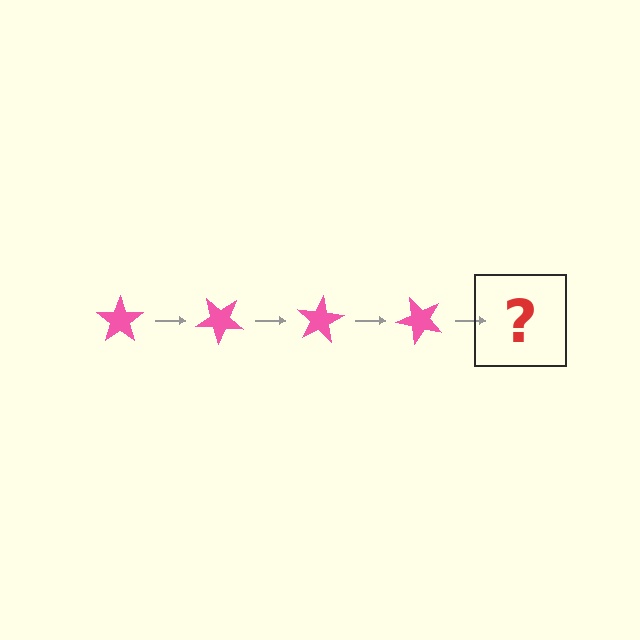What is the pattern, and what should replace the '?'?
The pattern is that the star rotates 40 degrees each step. The '?' should be a pink star rotated 160 degrees.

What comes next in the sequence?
The next element should be a pink star rotated 160 degrees.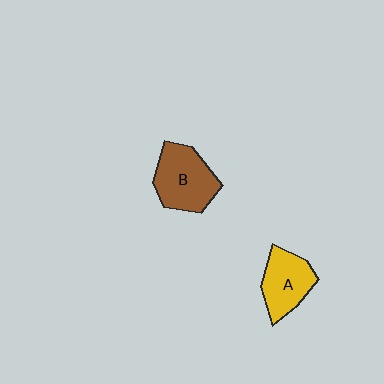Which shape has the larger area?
Shape B (brown).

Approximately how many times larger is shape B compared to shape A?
Approximately 1.2 times.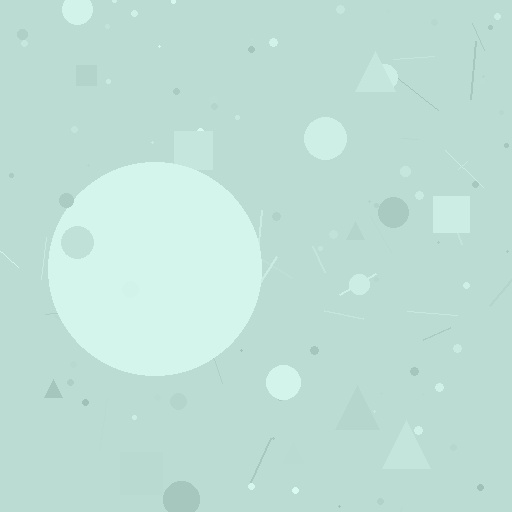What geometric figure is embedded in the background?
A circle is embedded in the background.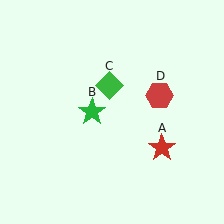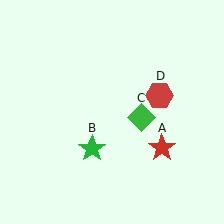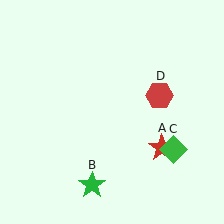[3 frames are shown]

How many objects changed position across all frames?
2 objects changed position: green star (object B), green diamond (object C).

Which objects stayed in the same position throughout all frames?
Red star (object A) and red hexagon (object D) remained stationary.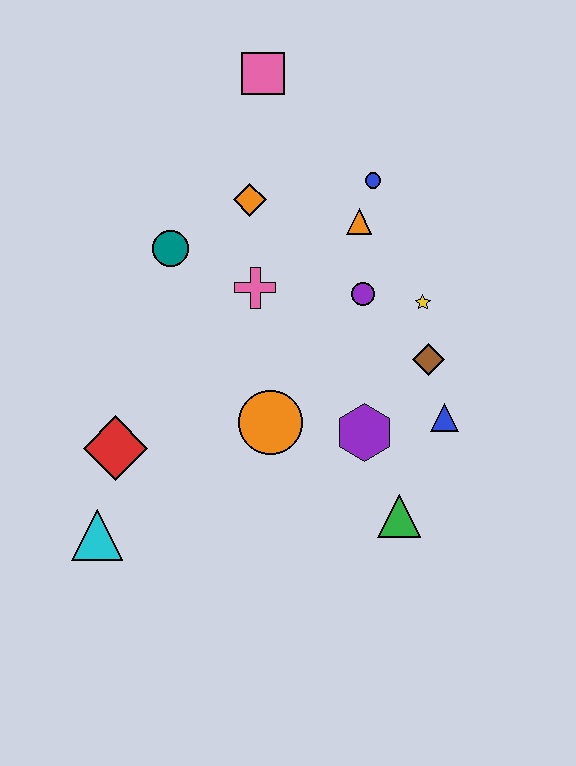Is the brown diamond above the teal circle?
No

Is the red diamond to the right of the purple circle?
No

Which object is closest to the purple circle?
The yellow star is closest to the purple circle.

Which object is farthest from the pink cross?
The cyan triangle is farthest from the pink cross.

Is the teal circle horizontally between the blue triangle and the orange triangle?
No